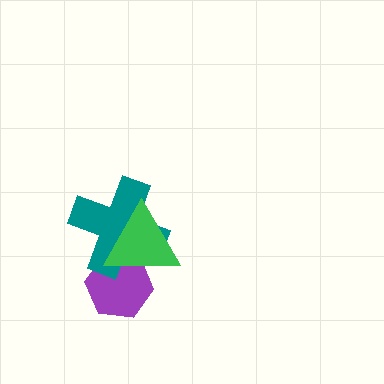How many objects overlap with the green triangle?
2 objects overlap with the green triangle.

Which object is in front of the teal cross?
The green triangle is in front of the teal cross.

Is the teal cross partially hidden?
Yes, it is partially covered by another shape.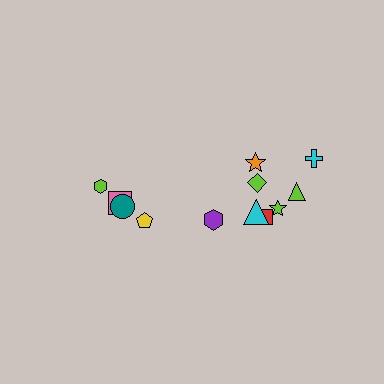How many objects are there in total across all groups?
There are 12 objects.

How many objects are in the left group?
There are 4 objects.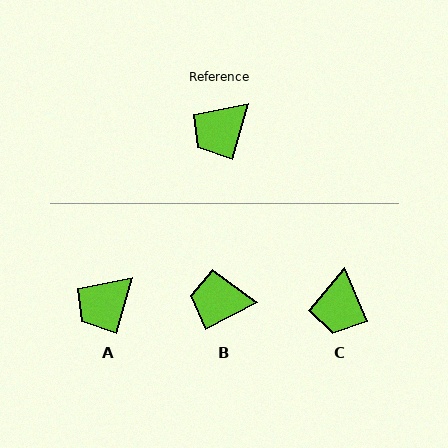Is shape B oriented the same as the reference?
No, it is off by about 47 degrees.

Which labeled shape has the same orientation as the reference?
A.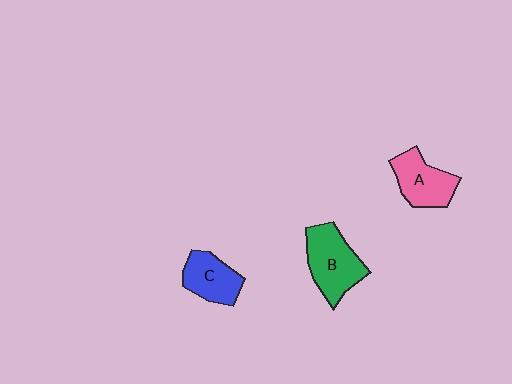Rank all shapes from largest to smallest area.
From largest to smallest: B (green), A (pink), C (blue).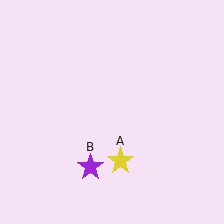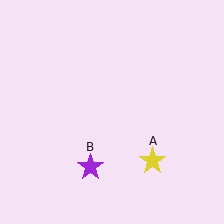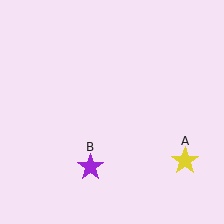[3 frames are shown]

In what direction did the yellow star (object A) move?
The yellow star (object A) moved right.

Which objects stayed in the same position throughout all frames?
Purple star (object B) remained stationary.